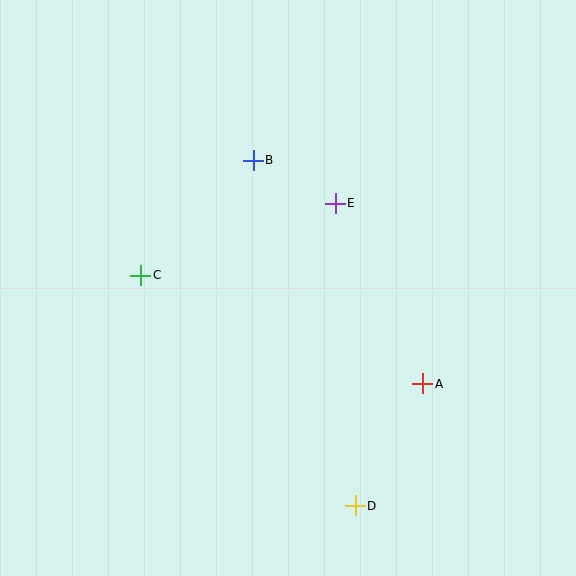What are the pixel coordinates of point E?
Point E is at (335, 203).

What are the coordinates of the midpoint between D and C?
The midpoint between D and C is at (248, 391).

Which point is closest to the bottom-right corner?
Point D is closest to the bottom-right corner.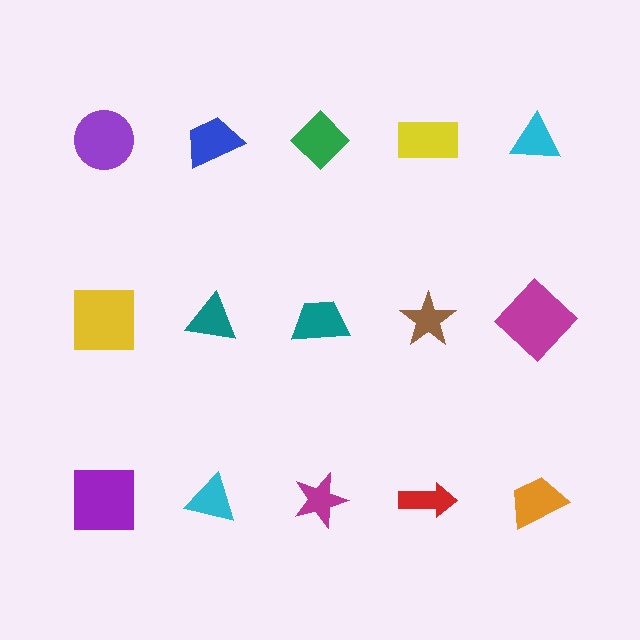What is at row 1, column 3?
A green diamond.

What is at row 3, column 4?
A red arrow.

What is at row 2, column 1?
A yellow square.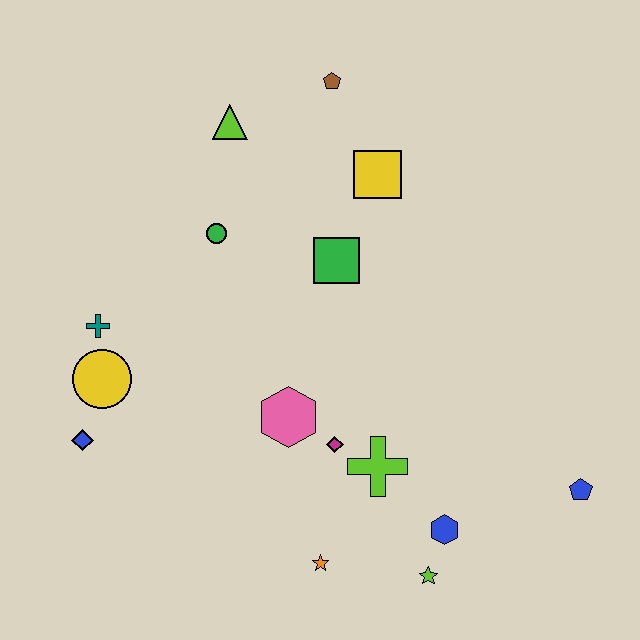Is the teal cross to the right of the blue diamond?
Yes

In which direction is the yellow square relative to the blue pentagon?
The yellow square is above the blue pentagon.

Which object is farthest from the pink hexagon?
The brown pentagon is farthest from the pink hexagon.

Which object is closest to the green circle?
The lime triangle is closest to the green circle.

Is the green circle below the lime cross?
No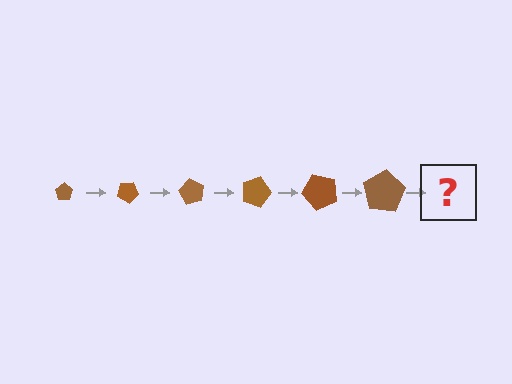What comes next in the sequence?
The next element should be a pentagon, larger than the previous one and rotated 180 degrees from the start.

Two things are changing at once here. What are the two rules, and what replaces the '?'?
The two rules are that the pentagon grows larger each step and it rotates 30 degrees each step. The '?' should be a pentagon, larger than the previous one and rotated 180 degrees from the start.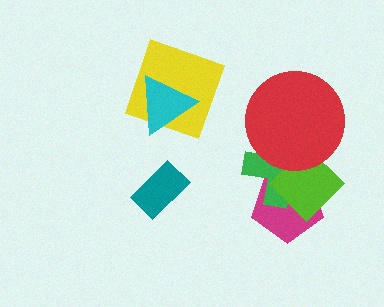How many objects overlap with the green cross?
3 objects overlap with the green cross.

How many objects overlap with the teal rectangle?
0 objects overlap with the teal rectangle.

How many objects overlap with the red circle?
2 objects overlap with the red circle.